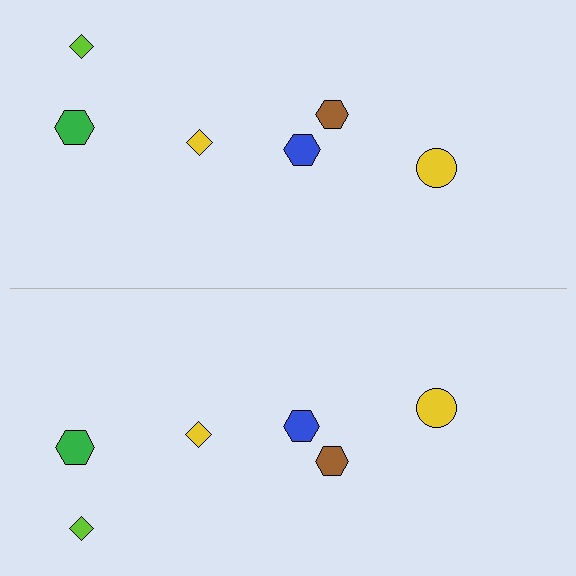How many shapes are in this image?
There are 12 shapes in this image.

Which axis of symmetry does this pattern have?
The pattern has a horizontal axis of symmetry running through the center of the image.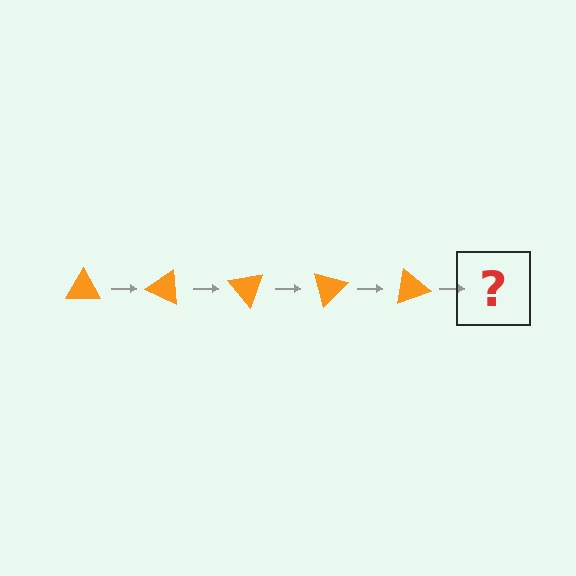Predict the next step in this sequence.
The next step is an orange triangle rotated 125 degrees.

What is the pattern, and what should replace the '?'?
The pattern is that the triangle rotates 25 degrees each step. The '?' should be an orange triangle rotated 125 degrees.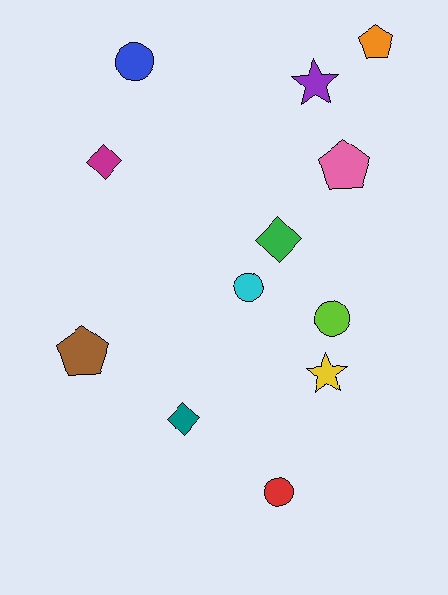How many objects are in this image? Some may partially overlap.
There are 12 objects.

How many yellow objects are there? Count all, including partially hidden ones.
There is 1 yellow object.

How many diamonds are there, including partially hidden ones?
There are 3 diamonds.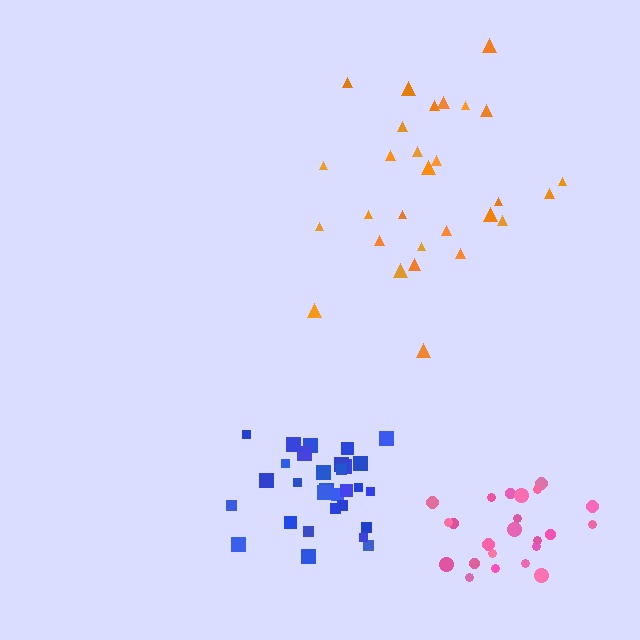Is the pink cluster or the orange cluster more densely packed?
Pink.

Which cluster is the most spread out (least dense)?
Orange.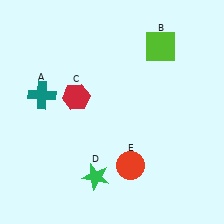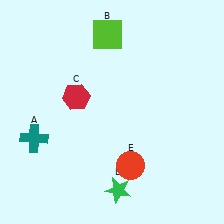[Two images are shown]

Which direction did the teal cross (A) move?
The teal cross (A) moved down.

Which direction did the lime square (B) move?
The lime square (B) moved left.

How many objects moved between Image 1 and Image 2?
3 objects moved between the two images.